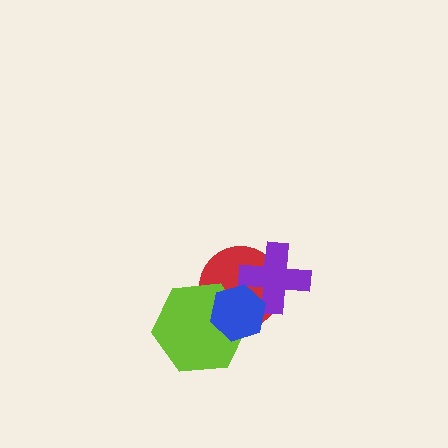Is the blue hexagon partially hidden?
No, no other shape covers it.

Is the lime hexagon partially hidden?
Yes, it is partially covered by another shape.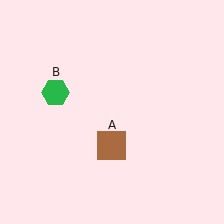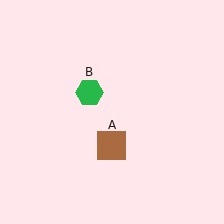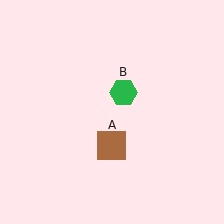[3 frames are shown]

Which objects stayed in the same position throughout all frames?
Brown square (object A) remained stationary.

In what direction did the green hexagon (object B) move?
The green hexagon (object B) moved right.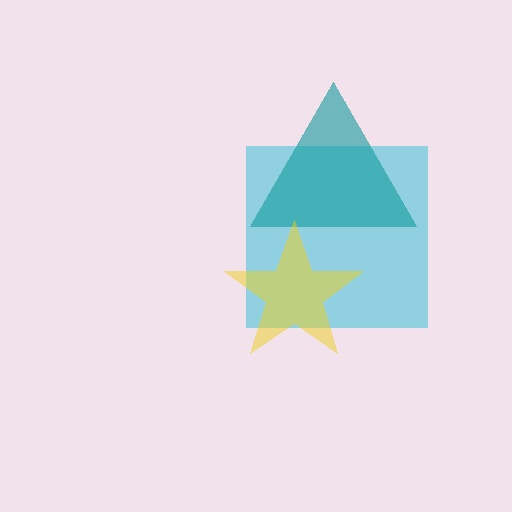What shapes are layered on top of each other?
The layered shapes are: a cyan square, a teal triangle, a yellow star.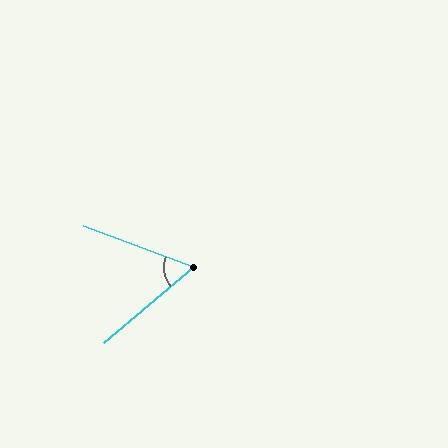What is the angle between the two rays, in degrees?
Approximately 60 degrees.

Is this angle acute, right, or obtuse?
It is acute.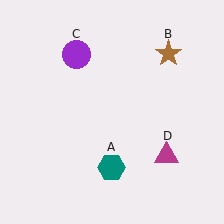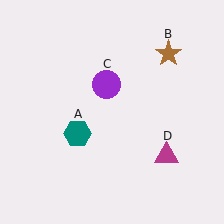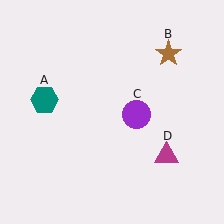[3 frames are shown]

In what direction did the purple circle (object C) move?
The purple circle (object C) moved down and to the right.